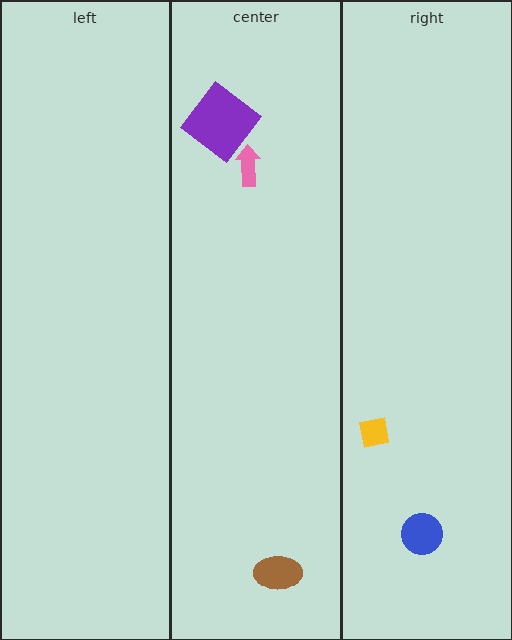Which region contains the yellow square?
The right region.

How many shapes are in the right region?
2.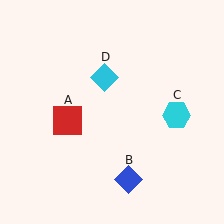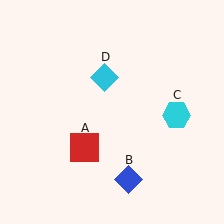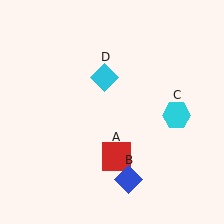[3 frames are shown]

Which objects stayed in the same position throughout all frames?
Blue diamond (object B) and cyan hexagon (object C) and cyan diamond (object D) remained stationary.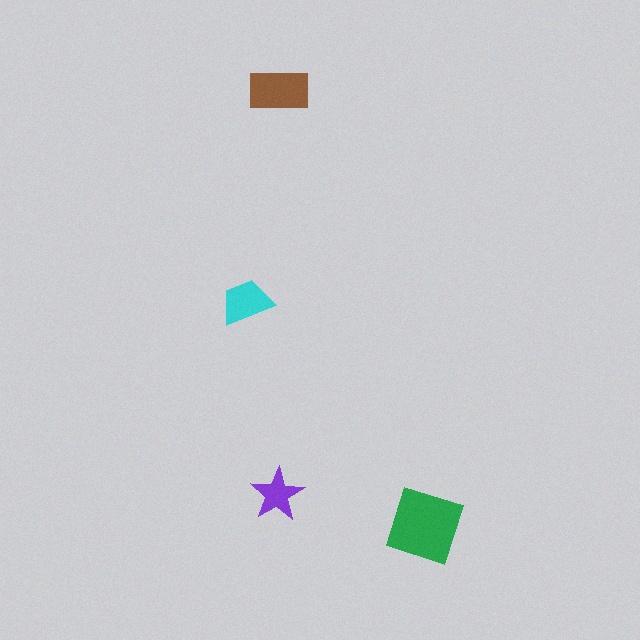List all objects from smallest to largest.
The purple star, the cyan trapezoid, the brown rectangle, the green square.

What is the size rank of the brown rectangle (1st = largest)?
2nd.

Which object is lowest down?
The green square is bottommost.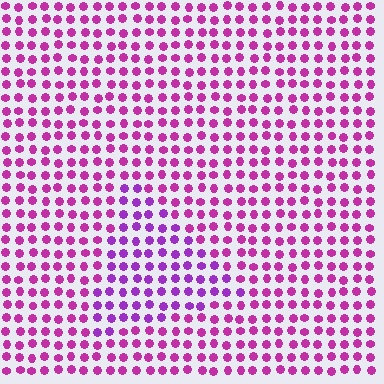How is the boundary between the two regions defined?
The boundary is defined purely by a slight shift in hue (about 28 degrees). Spacing, size, and orientation are identical on both sides.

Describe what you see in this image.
The image is filled with small magenta elements in a uniform arrangement. A triangle-shaped region is visible where the elements are tinted to a slightly different hue, forming a subtle color boundary.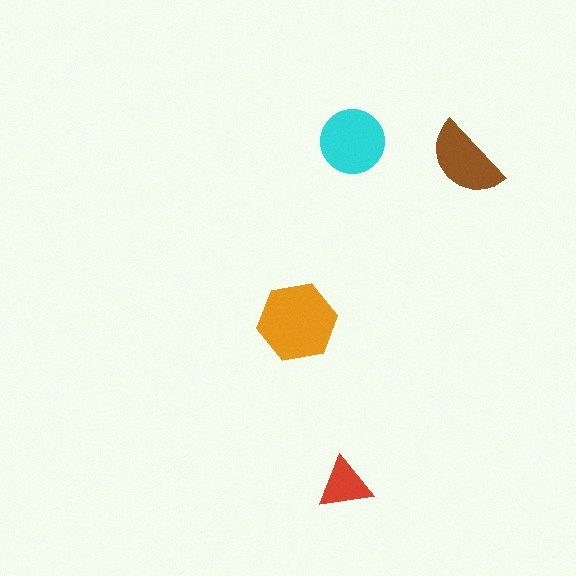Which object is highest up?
The cyan circle is topmost.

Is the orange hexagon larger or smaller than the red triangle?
Larger.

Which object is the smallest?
The red triangle.